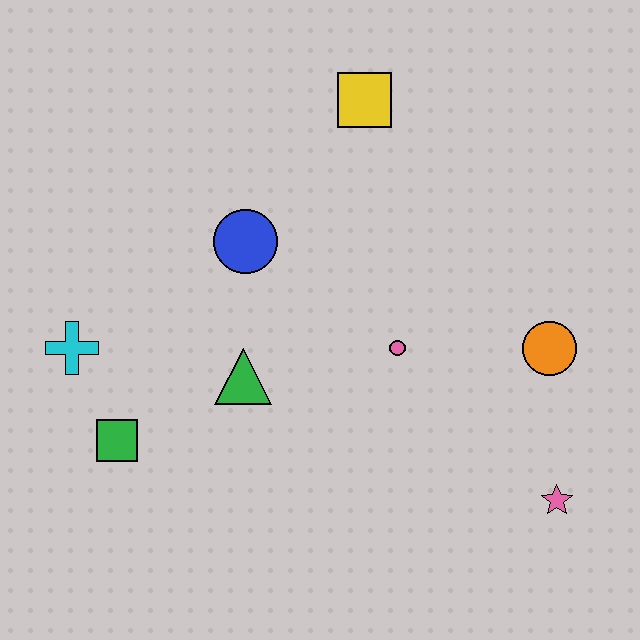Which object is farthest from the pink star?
The cyan cross is farthest from the pink star.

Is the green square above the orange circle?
No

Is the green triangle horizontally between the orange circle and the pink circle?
No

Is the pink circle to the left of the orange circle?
Yes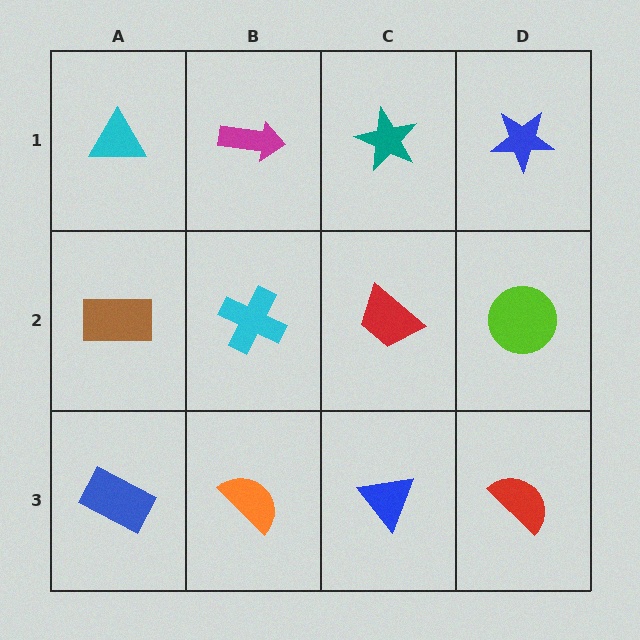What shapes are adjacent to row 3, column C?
A red trapezoid (row 2, column C), an orange semicircle (row 3, column B), a red semicircle (row 3, column D).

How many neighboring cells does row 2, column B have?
4.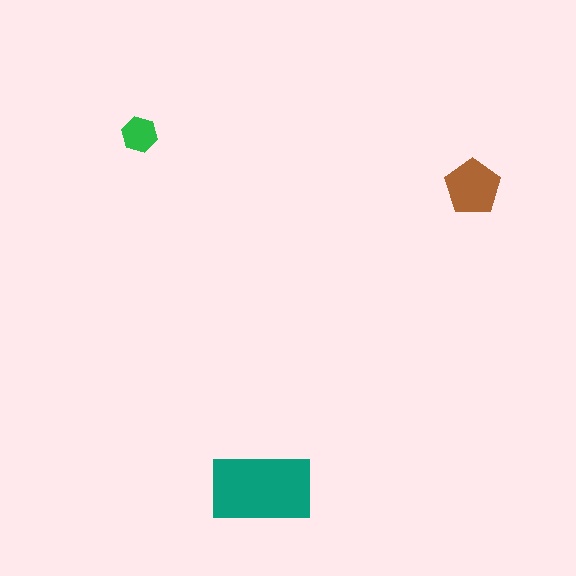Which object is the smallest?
The green hexagon.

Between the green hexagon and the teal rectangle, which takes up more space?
The teal rectangle.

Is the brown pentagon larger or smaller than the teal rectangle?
Smaller.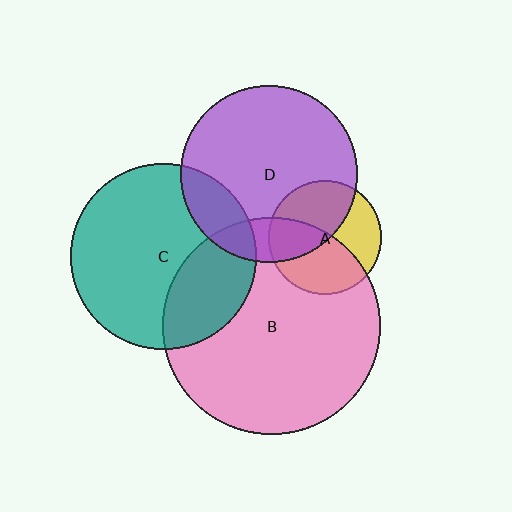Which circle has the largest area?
Circle B (pink).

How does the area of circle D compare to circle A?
Approximately 2.4 times.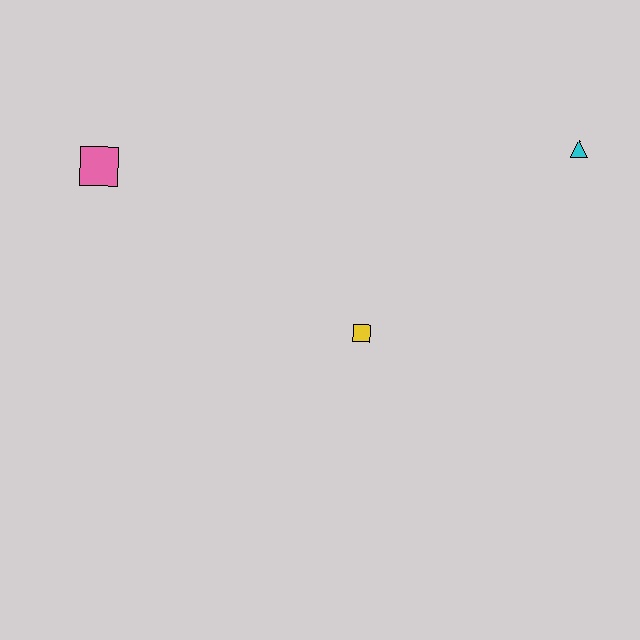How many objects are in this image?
There are 3 objects.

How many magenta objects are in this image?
There are no magenta objects.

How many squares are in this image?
There are 2 squares.